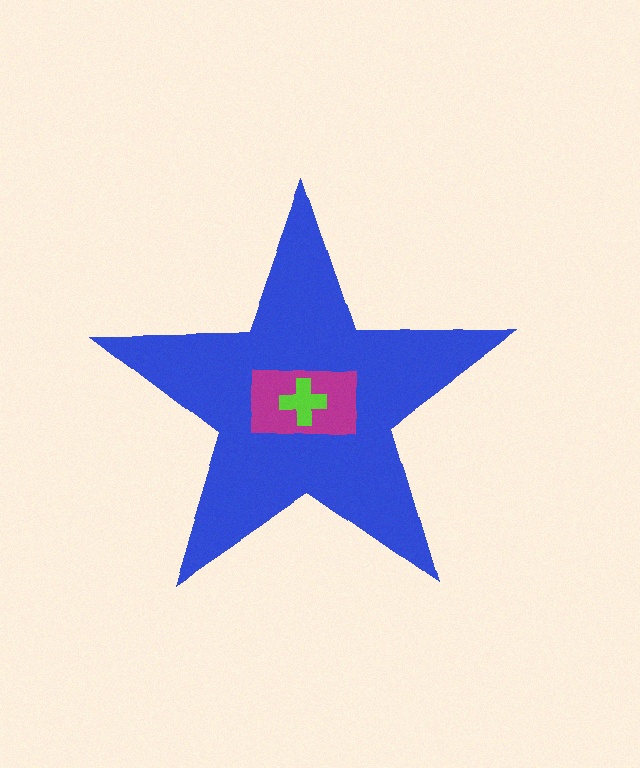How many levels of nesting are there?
3.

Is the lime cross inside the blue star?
Yes.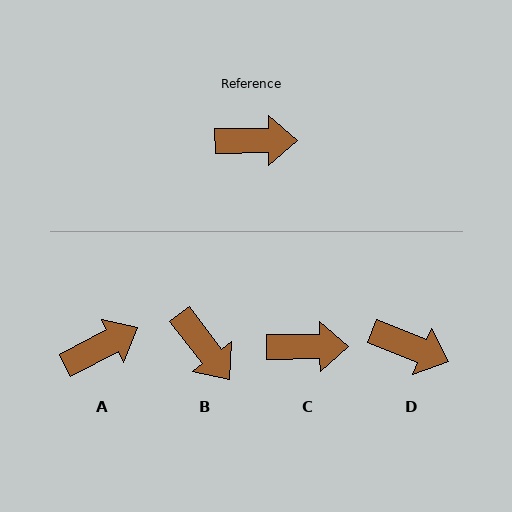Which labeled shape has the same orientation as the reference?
C.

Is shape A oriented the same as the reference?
No, it is off by about 27 degrees.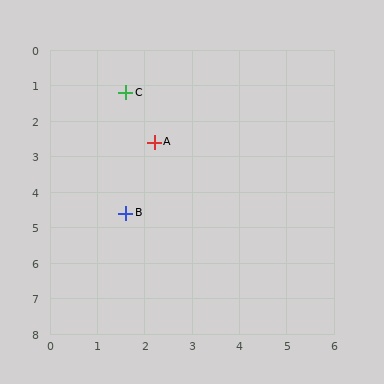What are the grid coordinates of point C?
Point C is at approximately (1.6, 1.2).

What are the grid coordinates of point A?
Point A is at approximately (2.2, 2.6).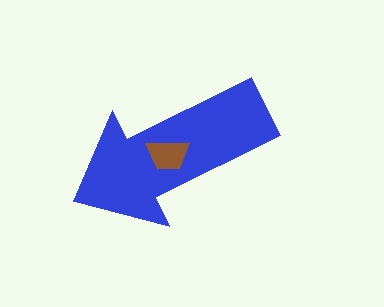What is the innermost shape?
The brown trapezoid.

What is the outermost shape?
The blue arrow.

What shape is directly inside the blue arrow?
The brown trapezoid.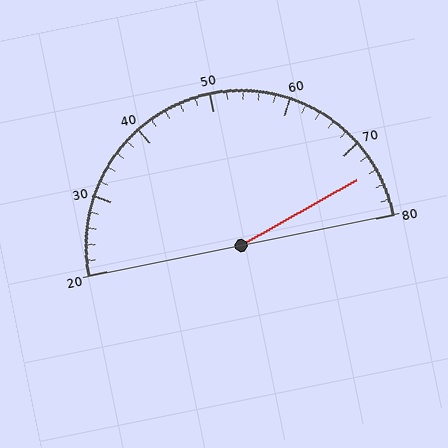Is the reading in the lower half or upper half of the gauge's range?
The reading is in the upper half of the range (20 to 80).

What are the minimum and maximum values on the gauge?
The gauge ranges from 20 to 80.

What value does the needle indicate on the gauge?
The needle indicates approximately 74.